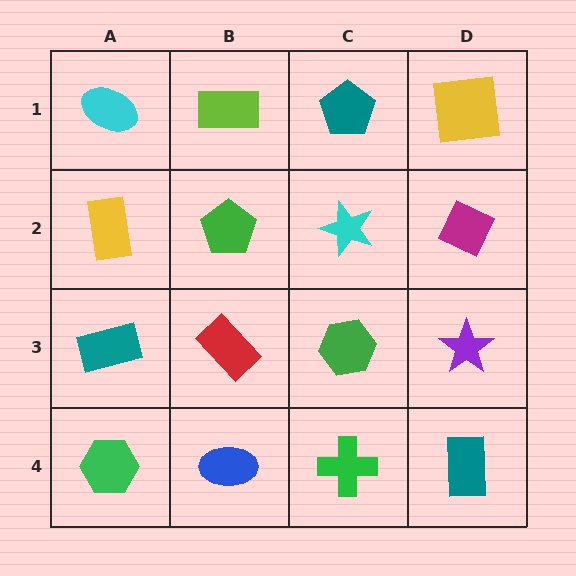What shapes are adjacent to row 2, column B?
A lime rectangle (row 1, column B), a red rectangle (row 3, column B), a yellow rectangle (row 2, column A), a cyan star (row 2, column C).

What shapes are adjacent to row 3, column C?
A cyan star (row 2, column C), a green cross (row 4, column C), a red rectangle (row 3, column B), a purple star (row 3, column D).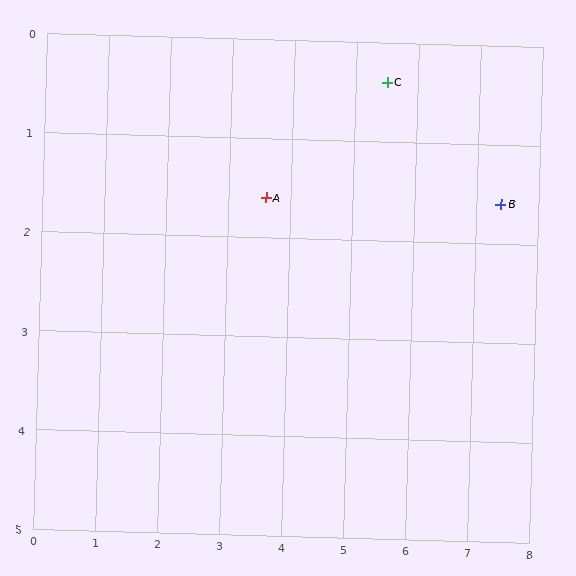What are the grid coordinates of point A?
Point A is at approximately (3.6, 1.6).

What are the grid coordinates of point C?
Point C is at approximately (5.5, 0.4).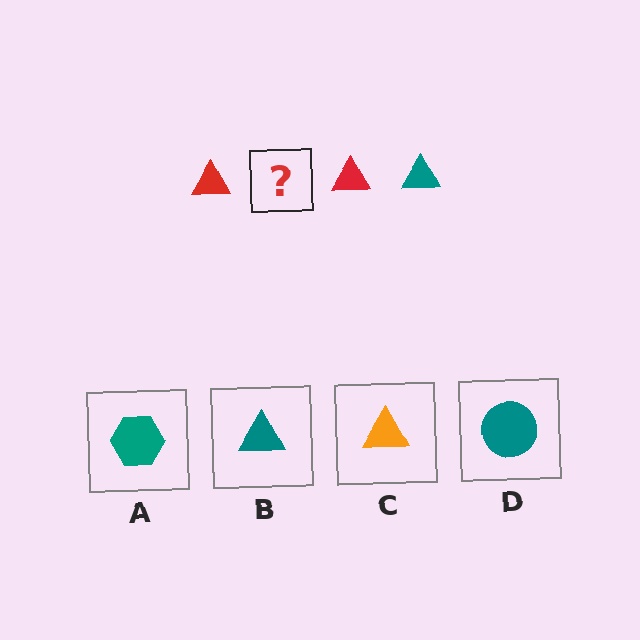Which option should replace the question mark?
Option B.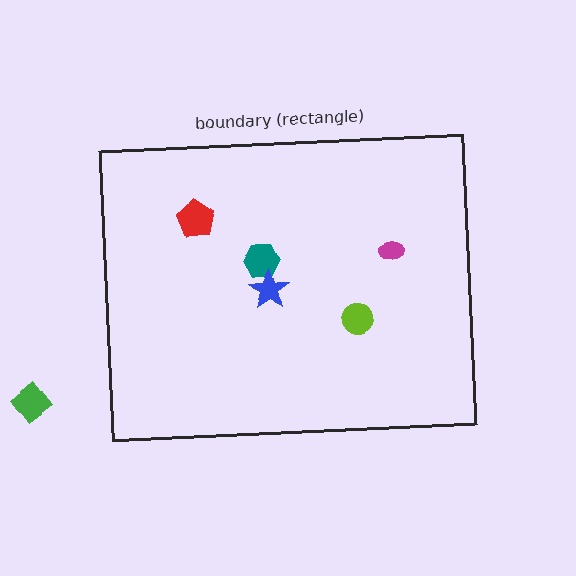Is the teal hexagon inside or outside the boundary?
Inside.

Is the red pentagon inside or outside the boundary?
Inside.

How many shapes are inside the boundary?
5 inside, 1 outside.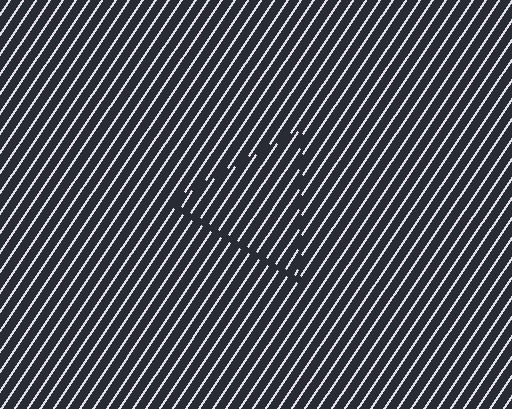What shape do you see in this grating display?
An illusory triangle. The interior of the shape contains the same grating, shifted by half a period — the contour is defined by the phase discontinuity where line-ends from the inner and outer gratings abut.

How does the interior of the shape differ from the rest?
The interior of the shape contains the same grating, shifted by half a period — the contour is defined by the phase discontinuity where line-ends from the inner and outer gratings abut.